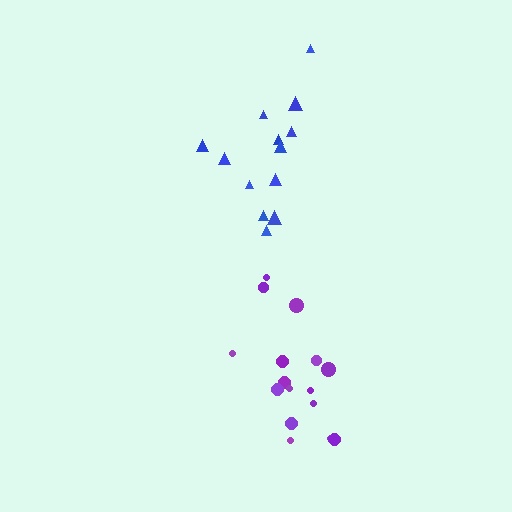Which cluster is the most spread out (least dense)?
Purple.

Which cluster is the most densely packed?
Blue.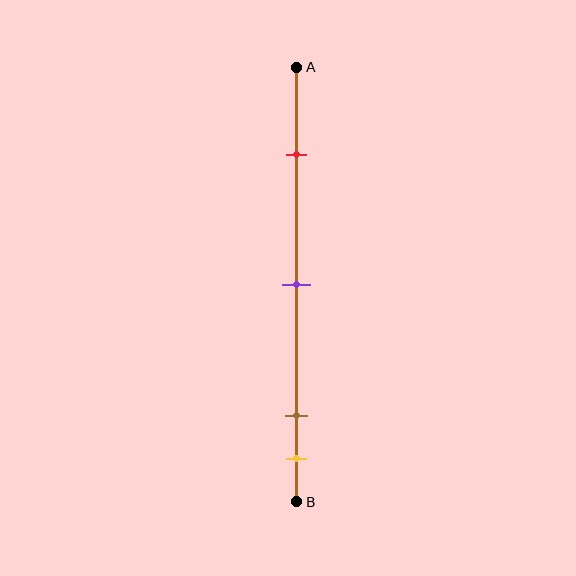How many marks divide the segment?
There are 4 marks dividing the segment.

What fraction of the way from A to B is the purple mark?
The purple mark is approximately 50% (0.5) of the way from A to B.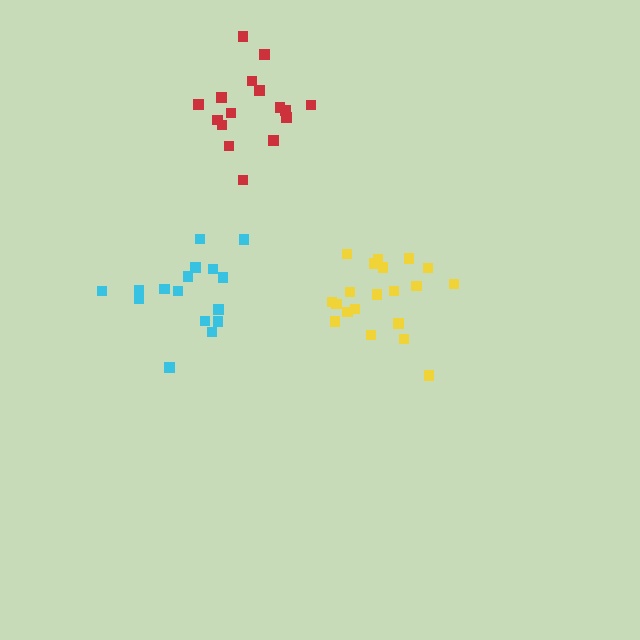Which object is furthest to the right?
The yellow cluster is rightmost.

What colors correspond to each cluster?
The clusters are colored: yellow, cyan, red.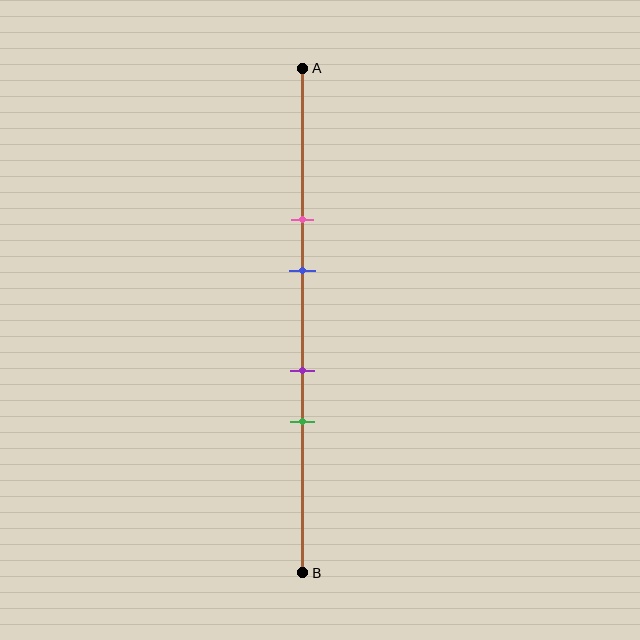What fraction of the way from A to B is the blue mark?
The blue mark is approximately 40% (0.4) of the way from A to B.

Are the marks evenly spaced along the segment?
No, the marks are not evenly spaced.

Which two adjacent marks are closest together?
The purple and green marks are the closest adjacent pair.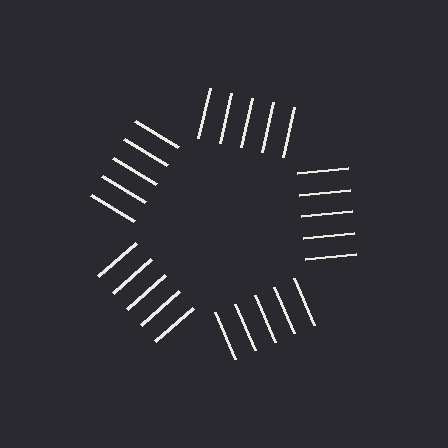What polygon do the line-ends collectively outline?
An illusory pentagon — the line segments terminate on its edges but no continuous stroke is drawn.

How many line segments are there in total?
25 — 5 along each of the 5 edges.